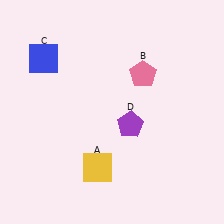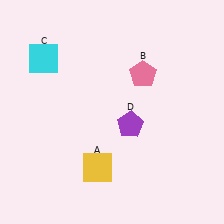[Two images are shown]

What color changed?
The square (C) changed from blue in Image 1 to cyan in Image 2.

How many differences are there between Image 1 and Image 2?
There is 1 difference between the two images.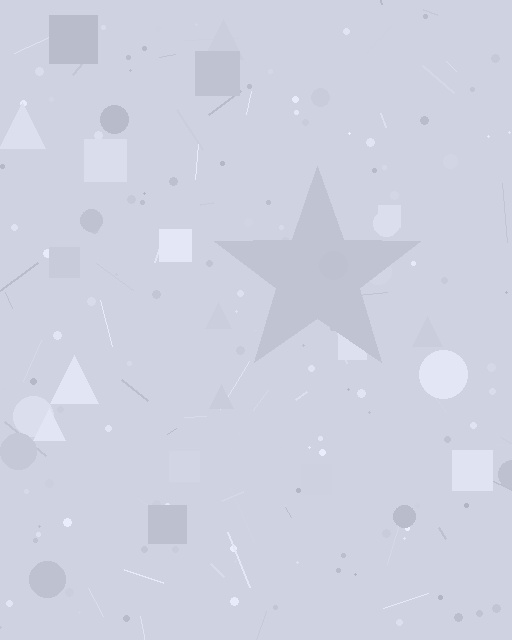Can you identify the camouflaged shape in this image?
The camouflaged shape is a star.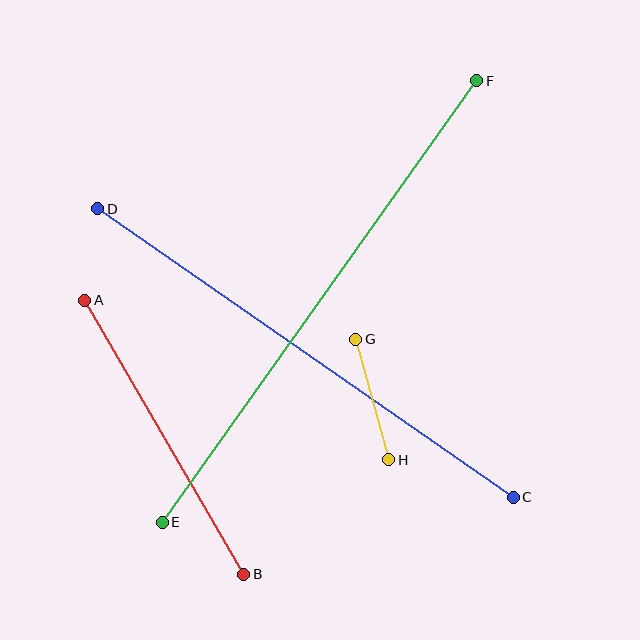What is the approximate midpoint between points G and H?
The midpoint is at approximately (372, 399) pixels.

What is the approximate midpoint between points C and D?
The midpoint is at approximately (305, 353) pixels.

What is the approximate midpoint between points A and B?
The midpoint is at approximately (164, 437) pixels.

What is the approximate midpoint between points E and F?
The midpoint is at approximately (320, 302) pixels.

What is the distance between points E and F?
The distance is approximately 542 pixels.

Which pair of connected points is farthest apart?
Points E and F are farthest apart.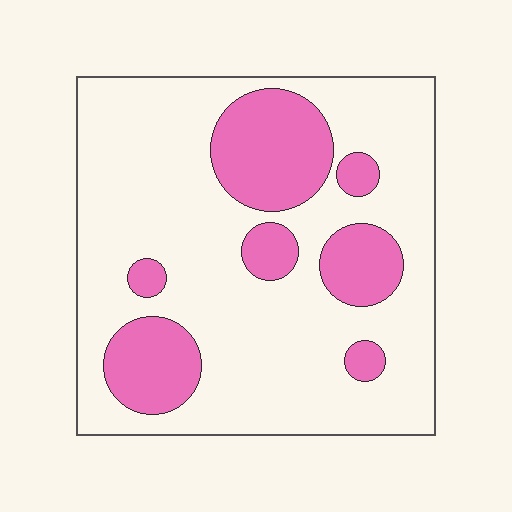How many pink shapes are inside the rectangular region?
7.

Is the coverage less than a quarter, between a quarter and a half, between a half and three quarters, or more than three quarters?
Less than a quarter.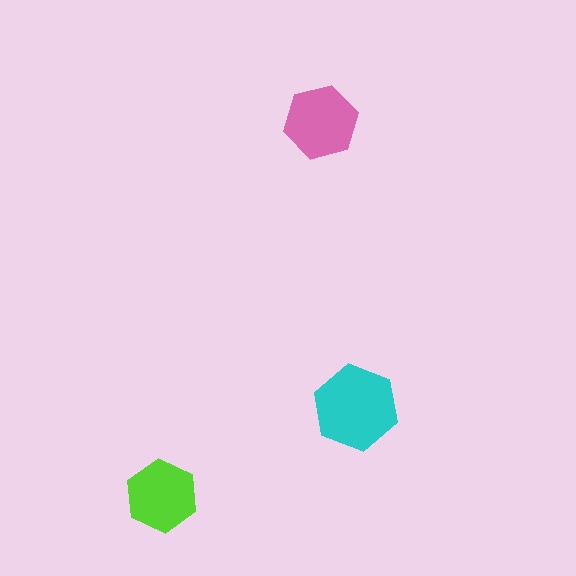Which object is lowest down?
The lime hexagon is bottommost.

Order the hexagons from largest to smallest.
the cyan one, the pink one, the lime one.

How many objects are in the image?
There are 3 objects in the image.